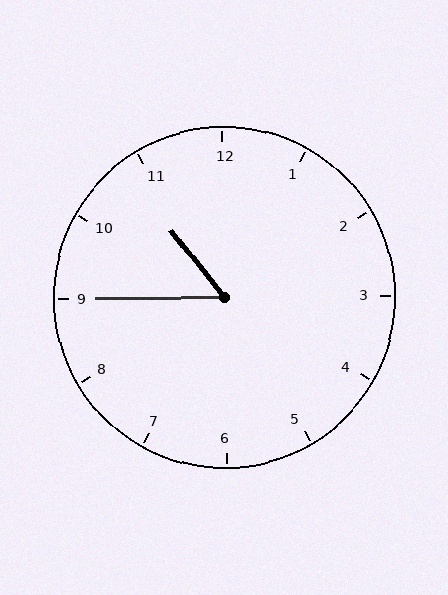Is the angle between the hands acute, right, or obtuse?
It is acute.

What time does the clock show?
10:45.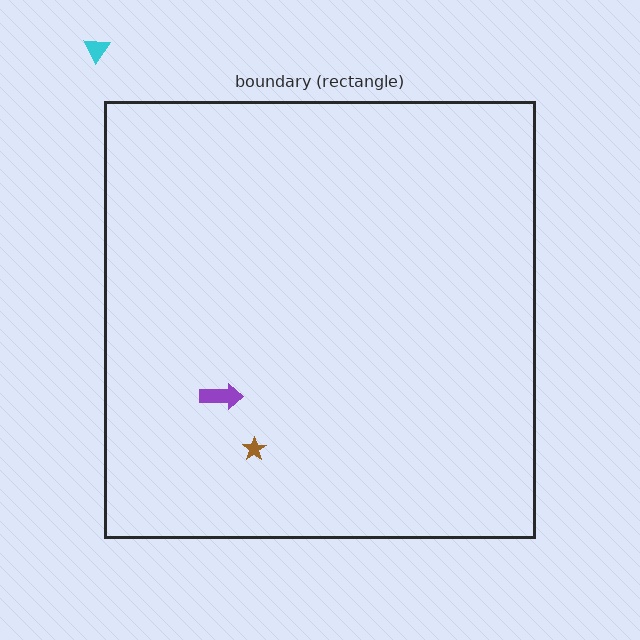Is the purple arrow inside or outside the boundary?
Inside.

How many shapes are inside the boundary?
2 inside, 1 outside.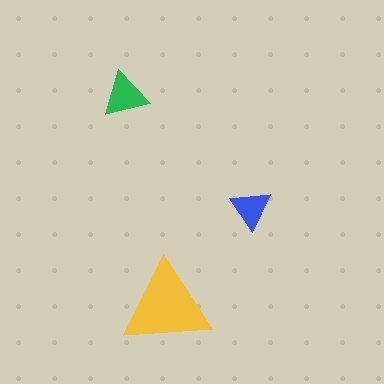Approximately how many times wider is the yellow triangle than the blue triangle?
About 2 times wider.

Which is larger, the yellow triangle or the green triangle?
The yellow one.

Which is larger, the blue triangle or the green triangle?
The green one.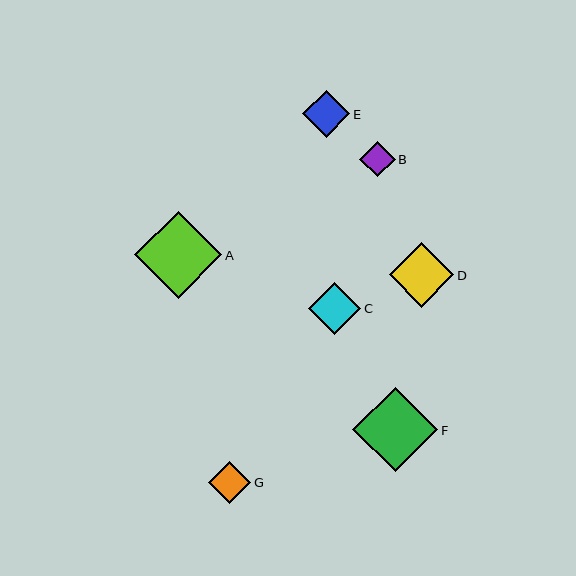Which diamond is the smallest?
Diamond B is the smallest with a size of approximately 36 pixels.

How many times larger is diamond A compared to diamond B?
Diamond A is approximately 2.5 times the size of diamond B.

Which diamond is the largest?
Diamond A is the largest with a size of approximately 87 pixels.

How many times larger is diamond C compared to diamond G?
Diamond C is approximately 1.2 times the size of diamond G.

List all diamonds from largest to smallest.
From largest to smallest: A, F, D, C, E, G, B.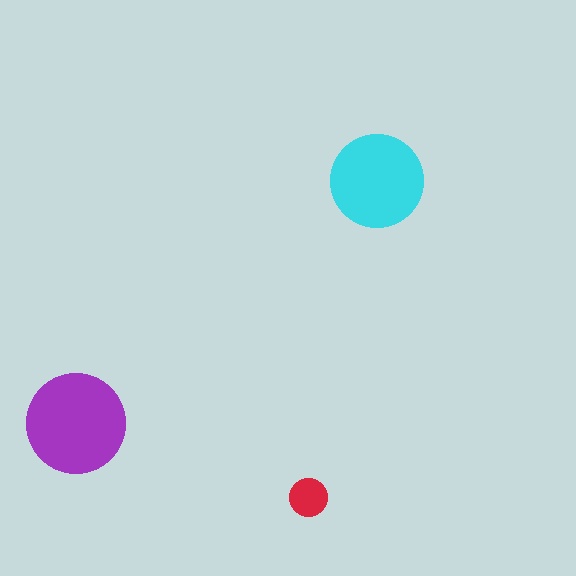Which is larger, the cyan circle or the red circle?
The cyan one.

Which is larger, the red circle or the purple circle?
The purple one.